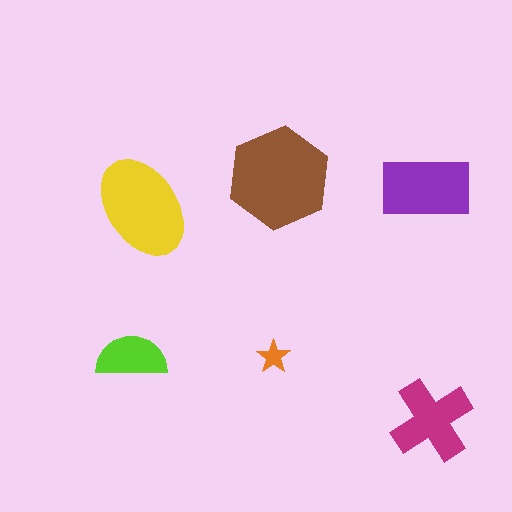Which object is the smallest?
The orange star.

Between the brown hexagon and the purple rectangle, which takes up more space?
The brown hexagon.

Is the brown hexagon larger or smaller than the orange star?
Larger.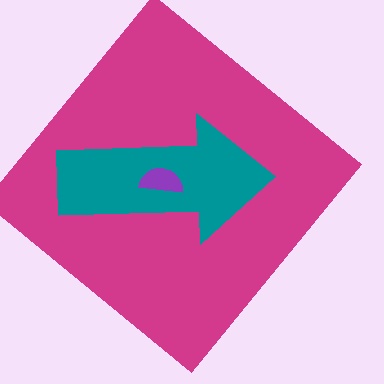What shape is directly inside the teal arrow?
The purple semicircle.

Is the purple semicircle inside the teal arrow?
Yes.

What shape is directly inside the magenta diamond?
The teal arrow.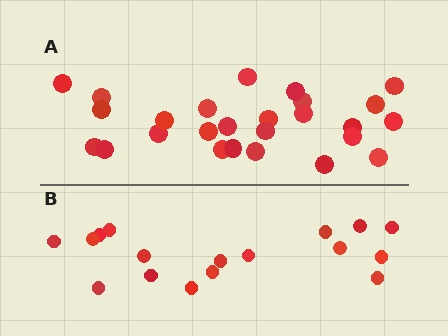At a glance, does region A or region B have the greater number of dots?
Region A (the top region) has more dots.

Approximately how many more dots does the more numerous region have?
Region A has roughly 8 or so more dots than region B.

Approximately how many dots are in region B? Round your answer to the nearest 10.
About 20 dots. (The exact count is 17, which rounds to 20.)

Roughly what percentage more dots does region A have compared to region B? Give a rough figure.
About 55% more.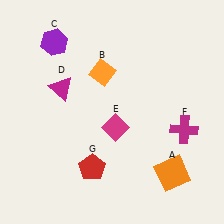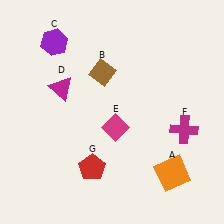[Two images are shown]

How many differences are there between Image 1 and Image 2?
There is 1 difference between the two images.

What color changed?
The diamond (B) changed from orange in Image 1 to brown in Image 2.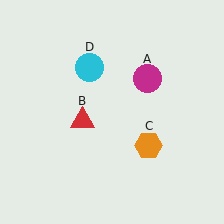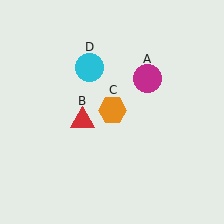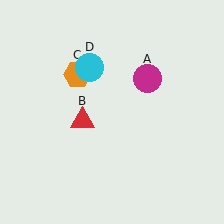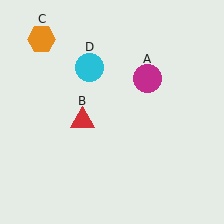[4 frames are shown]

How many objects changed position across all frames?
1 object changed position: orange hexagon (object C).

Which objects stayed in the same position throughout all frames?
Magenta circle (object A) and red triangle (object B) and cyan circle (object D) remained stationary.